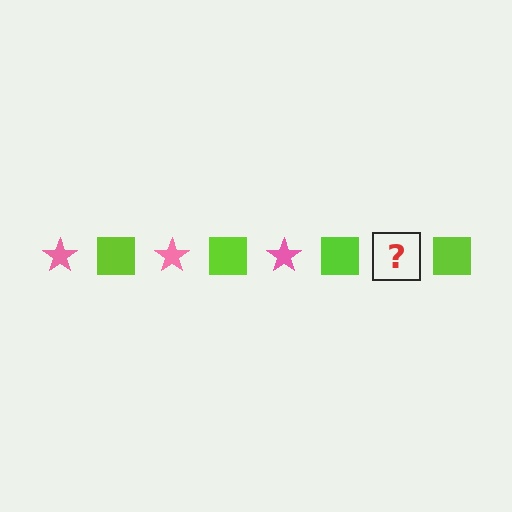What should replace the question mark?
The question mark should be replaced with a pink star.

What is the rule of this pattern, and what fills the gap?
The rule is that the pattern alternates between pink star and lime square. The gap should be filled with a pink star.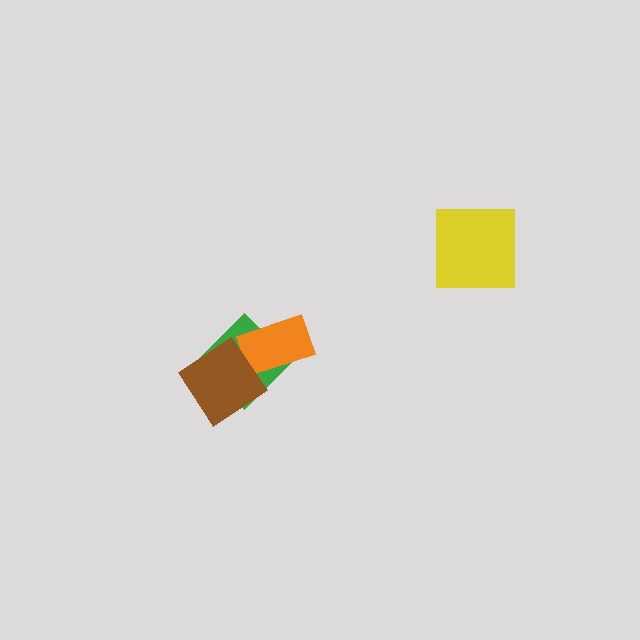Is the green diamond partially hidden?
Yes, it is partially covered by another shape.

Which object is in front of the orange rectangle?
The brown diamond is in front of the orange rectangle.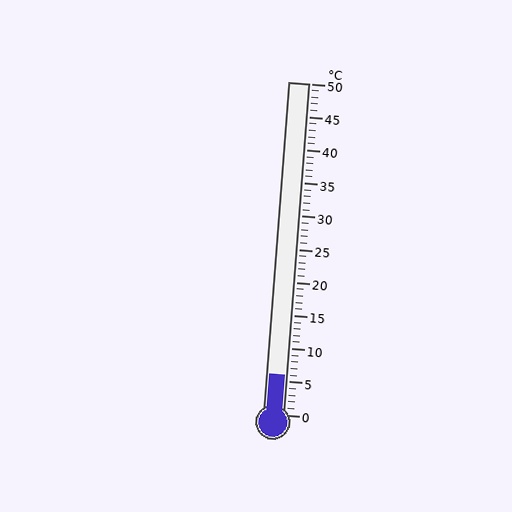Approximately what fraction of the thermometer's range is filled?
The thermometer is filled to approximately 10% of its range.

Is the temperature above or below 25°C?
The temperature is below 25°C.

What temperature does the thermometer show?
The thermometer shows approximately 6°C.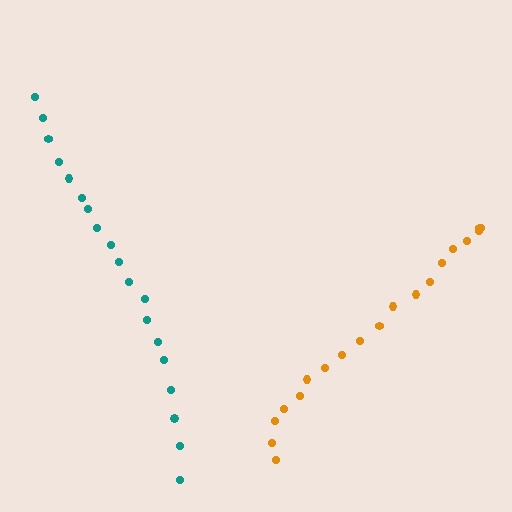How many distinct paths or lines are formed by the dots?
There are 2 distinct paths.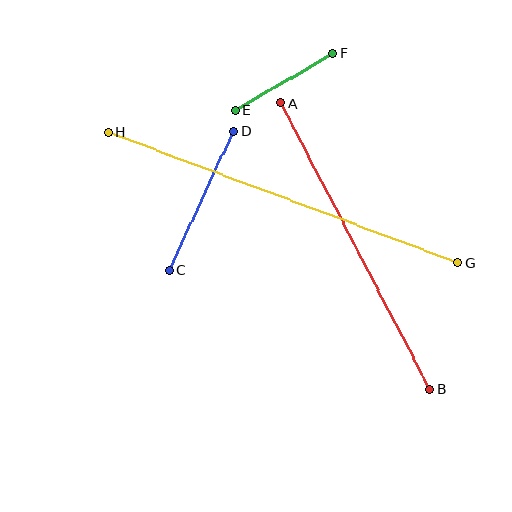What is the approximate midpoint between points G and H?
The midpoint is at approximately (283, 197) pixels.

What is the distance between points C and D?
The distance is approximately 154 pixels.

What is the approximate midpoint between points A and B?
The midpoint is at approximately (355, 246) pixels.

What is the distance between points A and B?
The distance is approximately 322 pixels.